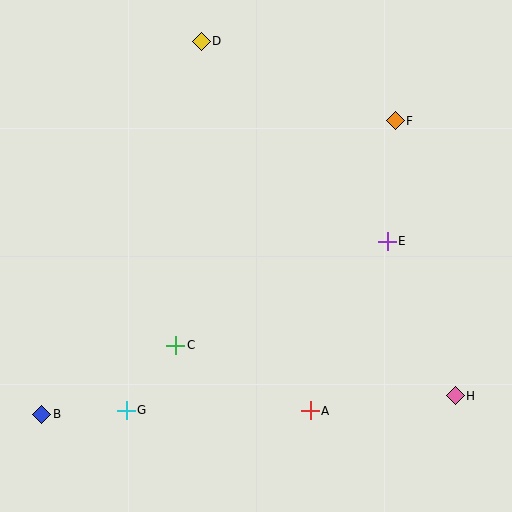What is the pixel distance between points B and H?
The distance between B and H is 414 pixels.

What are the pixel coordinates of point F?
Point F is at (395, 121).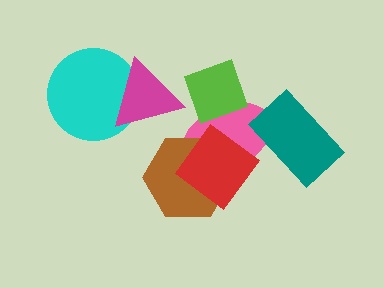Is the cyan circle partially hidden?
Yes, it is partially covered by another shape.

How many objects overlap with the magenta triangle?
1 object overlaps with the magenta triangle.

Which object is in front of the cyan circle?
The magenta triangle is in front of the cyan circle.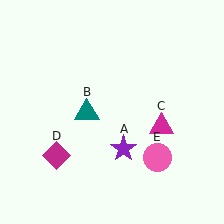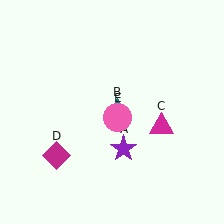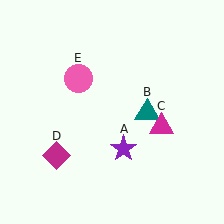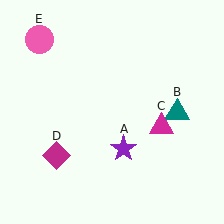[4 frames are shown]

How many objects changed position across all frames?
2 objects changed position: teal triangle (object B), pink circle (object E).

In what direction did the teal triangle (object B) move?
The teal triangle (object B) moved right.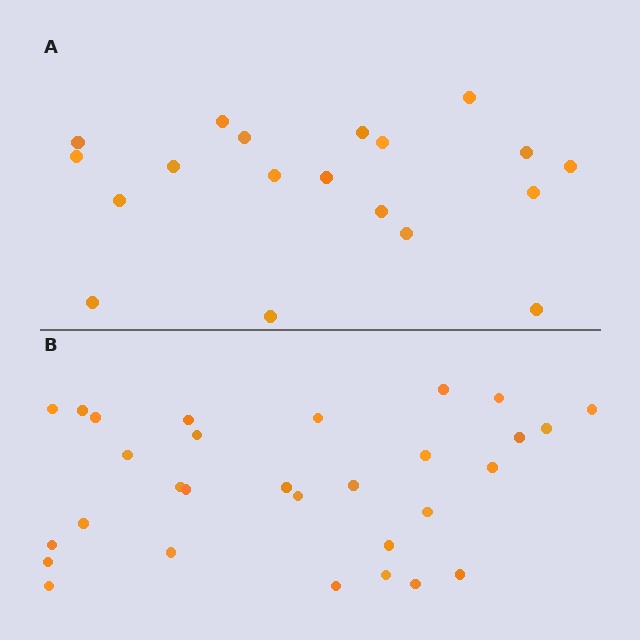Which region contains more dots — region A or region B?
Region B (the bottom region) has more dots.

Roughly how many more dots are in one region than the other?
Region B has roughly 12 or so more dots than region A.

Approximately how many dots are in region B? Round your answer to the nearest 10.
About 30 dots.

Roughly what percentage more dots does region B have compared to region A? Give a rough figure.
About 60% more.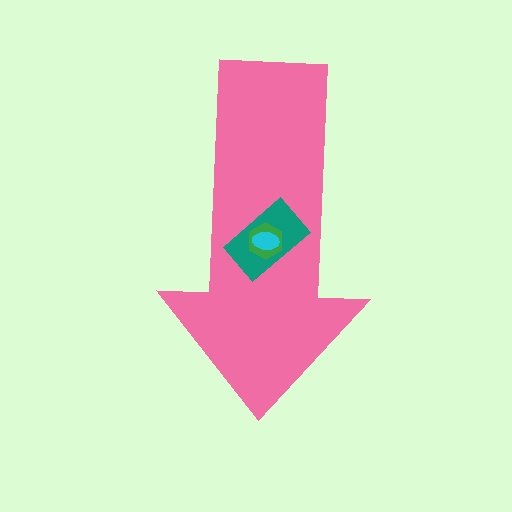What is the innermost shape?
The cyan ellipse.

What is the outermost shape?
The pink arrow.